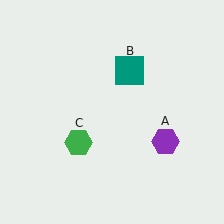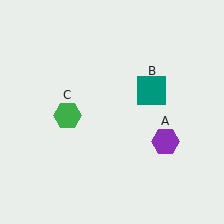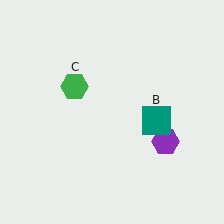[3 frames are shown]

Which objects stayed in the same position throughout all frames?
Purple hexagon (object A) remained stationary.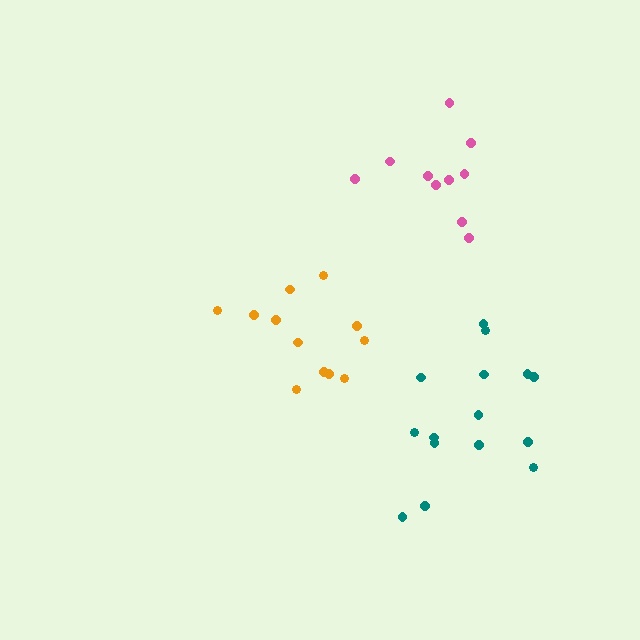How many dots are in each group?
Group 1: 15 dots, Group 2: 10 dots, Group 3: 12 dots (37 total).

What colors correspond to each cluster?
The clusters are colored: teal, pink, orange.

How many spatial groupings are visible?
There are 3 spatial groupings.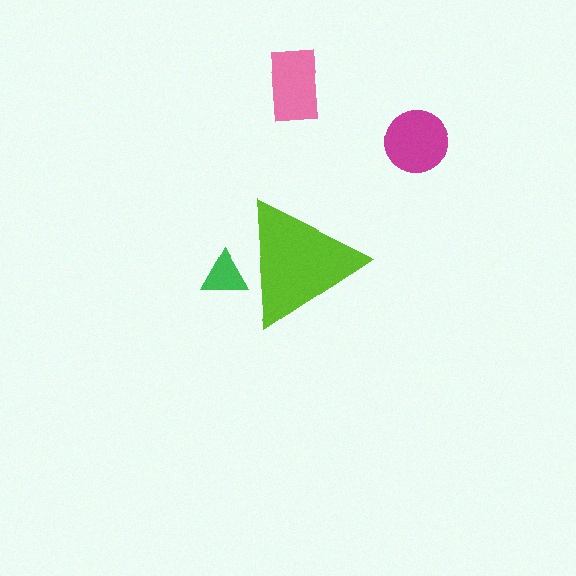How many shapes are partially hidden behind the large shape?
1 shape is partially hidden.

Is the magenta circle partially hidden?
No, the magenta circle is fully visible.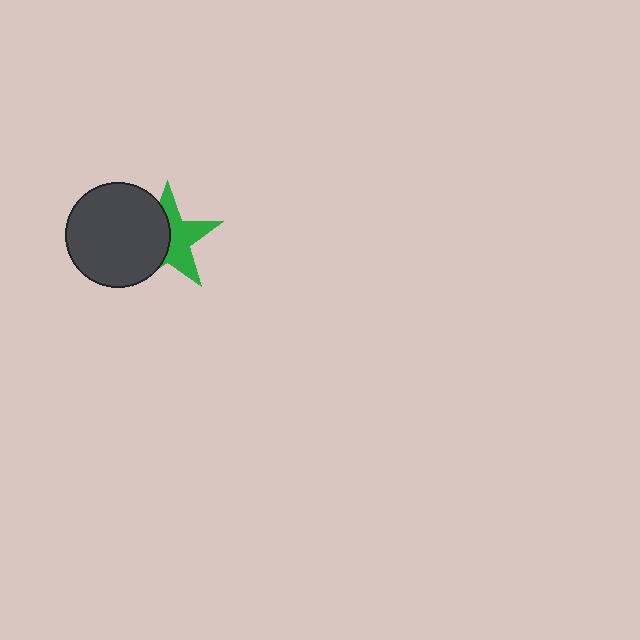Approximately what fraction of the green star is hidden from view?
Roughly 48% of the green star is hidden behind the dark gray circle.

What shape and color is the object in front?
The object in front is a dark gray circle.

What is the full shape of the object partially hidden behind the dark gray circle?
The partially hidden object is a green star.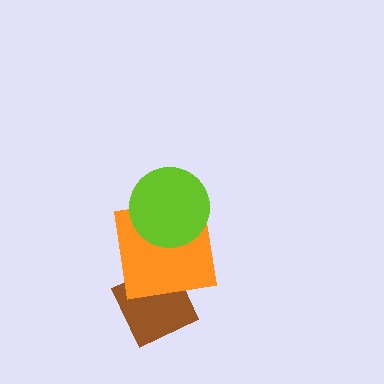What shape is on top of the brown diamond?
The orange square is on top of the brown diamond.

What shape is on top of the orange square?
The lime circle is on top of the orange square.